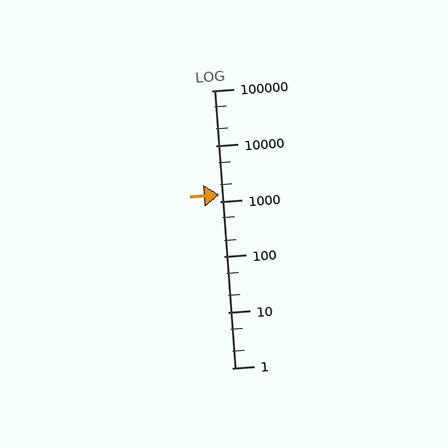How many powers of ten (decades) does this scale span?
The scale spans 5 decades, from 1 to 100000.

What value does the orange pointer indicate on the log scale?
The pointer indicates approximately 1300.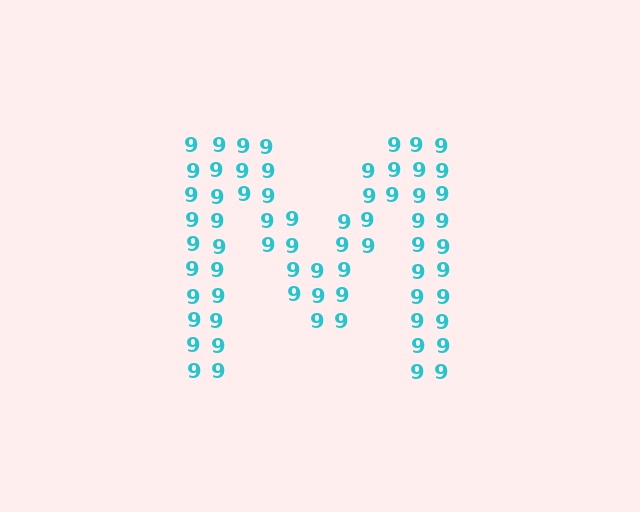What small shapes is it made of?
It is made of small digit 9's.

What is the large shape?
The large shape is the letter M.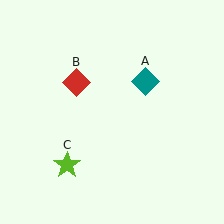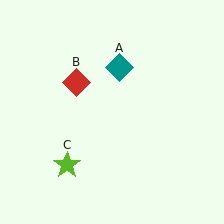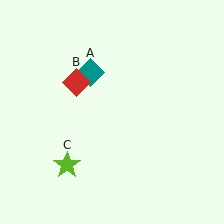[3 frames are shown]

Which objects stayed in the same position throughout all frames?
Red diamond (object B) and lime star (object C) remained stationary.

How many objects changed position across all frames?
1 object changed position: teal diamond (object A).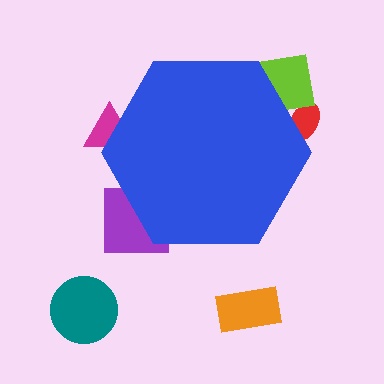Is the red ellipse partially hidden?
Yes, the red ellipse is partially hidden behind the blue hexagon.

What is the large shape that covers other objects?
A blue hexagon.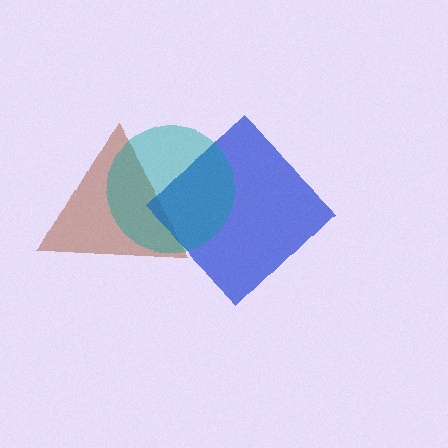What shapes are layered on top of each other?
The layered shapes are: a brown triangle, a blue diamond, a teal circle.